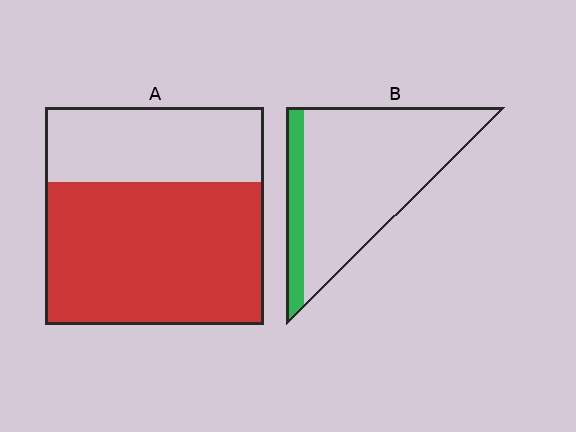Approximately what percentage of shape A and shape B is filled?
A is approximately 65% and B is approximately 15%.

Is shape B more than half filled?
No.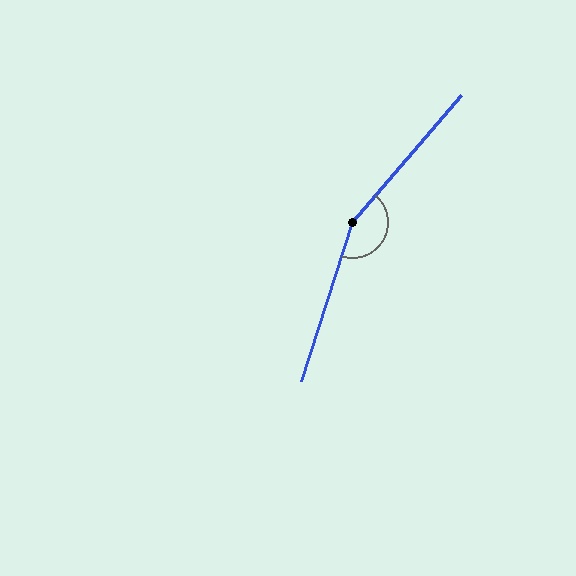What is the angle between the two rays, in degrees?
Approximately 157 degrees.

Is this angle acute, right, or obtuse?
It is obtuse.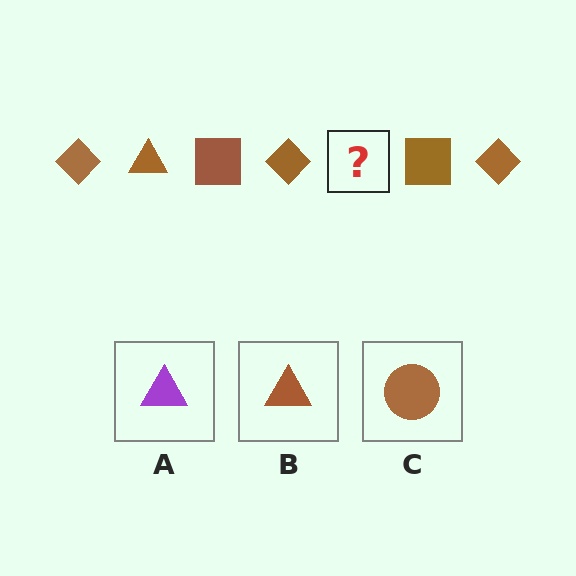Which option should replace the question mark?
Option B.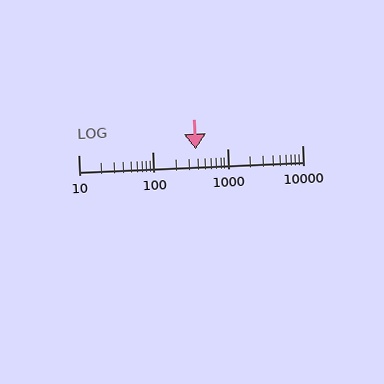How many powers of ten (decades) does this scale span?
The scale spans 3 decades, from 10 to 10000.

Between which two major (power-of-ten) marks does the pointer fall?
The pointer is between 100 and 1000.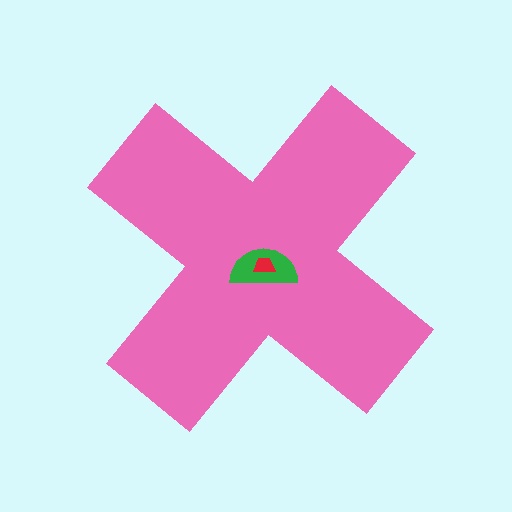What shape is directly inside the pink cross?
The green semicircle.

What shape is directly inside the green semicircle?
The red trapezoid.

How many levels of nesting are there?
3.